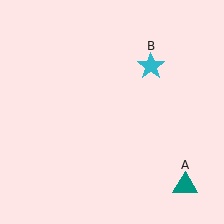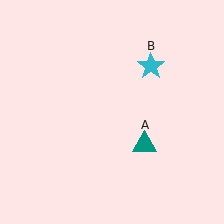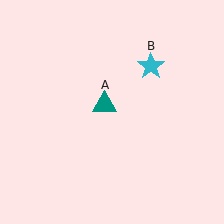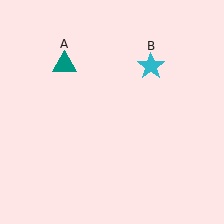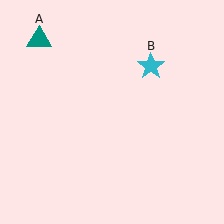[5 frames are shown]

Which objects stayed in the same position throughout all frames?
Cyan star (object B) remained stationary.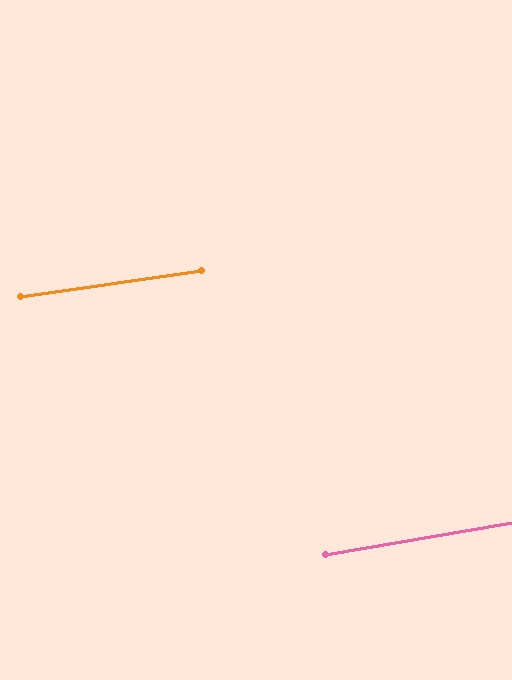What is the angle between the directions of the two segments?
Approximately 1 degree.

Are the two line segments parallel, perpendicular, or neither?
Parallel — their directions differ by only 1.5°.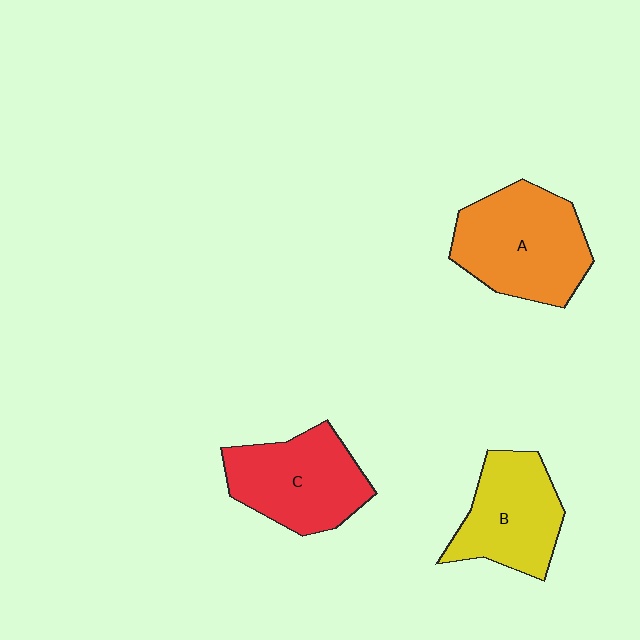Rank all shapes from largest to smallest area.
From largest to smallest: A (orange), C (red), B (yellow).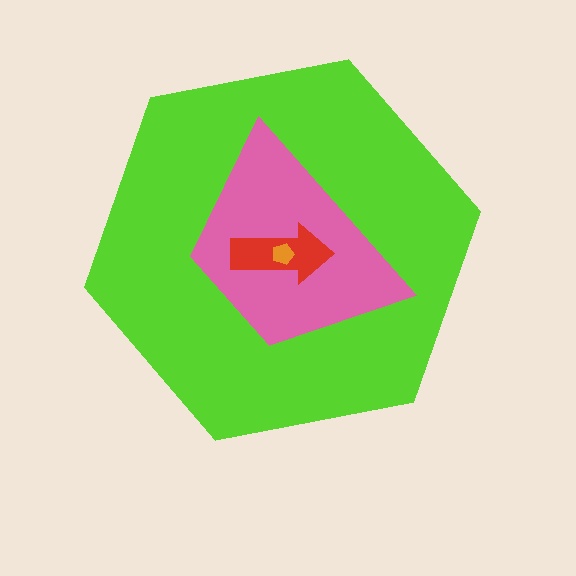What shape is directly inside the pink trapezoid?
The red arrow.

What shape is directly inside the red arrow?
The orange pentagon.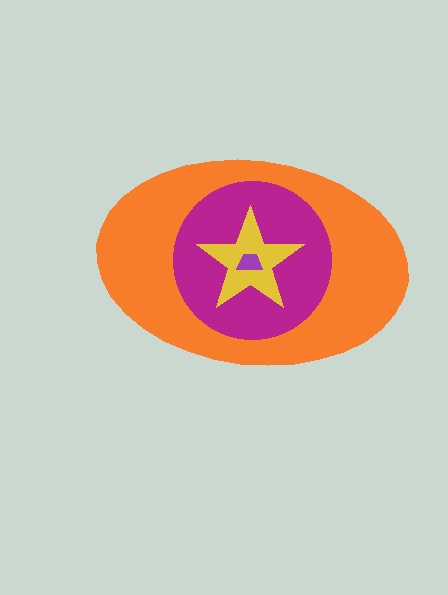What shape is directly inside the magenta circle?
The yellow star.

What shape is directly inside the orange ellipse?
The magenta circle.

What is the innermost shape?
The purple trapezoid.